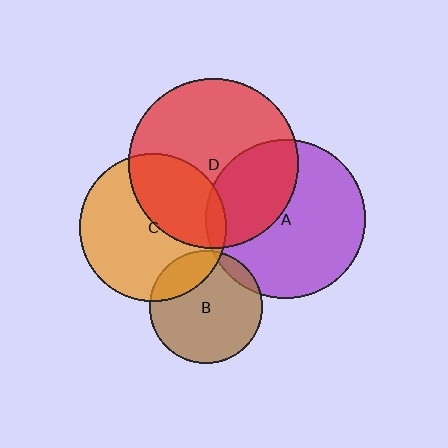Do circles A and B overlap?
Yes.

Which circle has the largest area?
Circle D (red).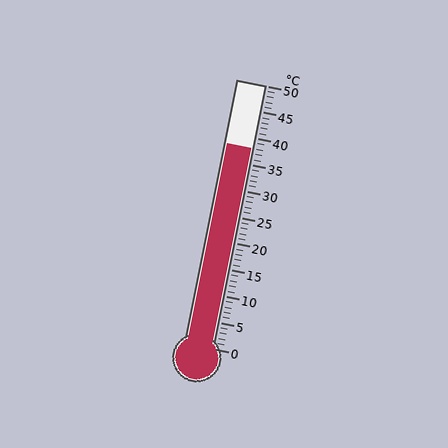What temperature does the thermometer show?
The thermometer shows approximately 38°C.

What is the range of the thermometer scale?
The thermometer scale ranges from 0°C to 50°C.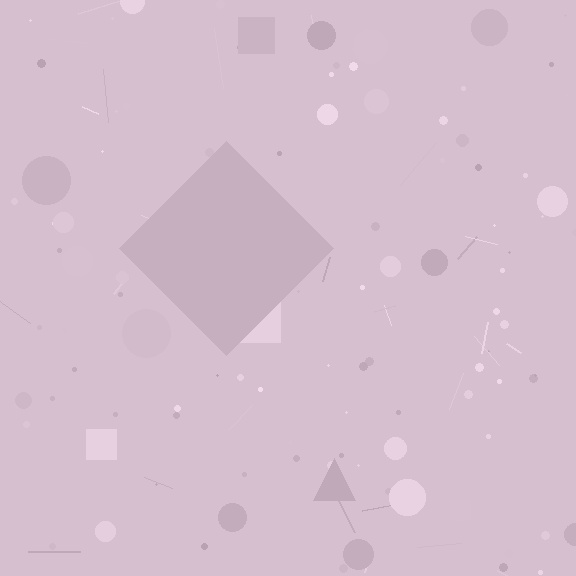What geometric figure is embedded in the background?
A diamond is embedded in the background.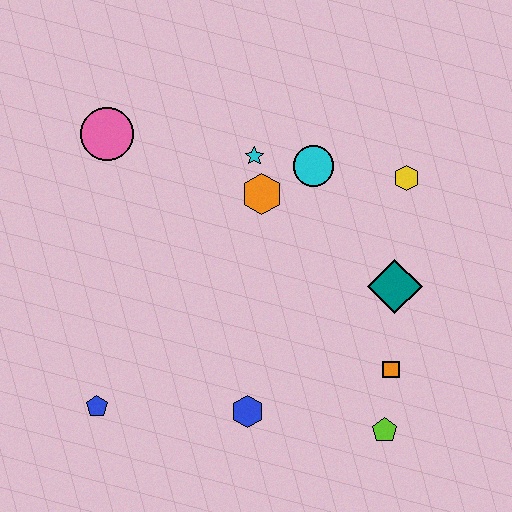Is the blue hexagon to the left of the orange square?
Yes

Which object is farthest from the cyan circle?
The blue pentagon is farthest from the cyan circle.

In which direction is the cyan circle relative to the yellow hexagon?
The cyan circle is to the left of the yellow hexagon.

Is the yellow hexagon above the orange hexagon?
Yes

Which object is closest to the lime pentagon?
The orange square is closest to the lime pentagon.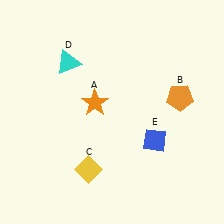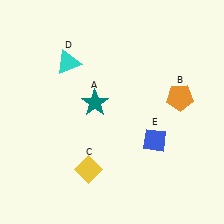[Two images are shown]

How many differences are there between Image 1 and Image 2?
There is 1 difference between the two images.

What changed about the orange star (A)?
In Image 1, A is orange. In Image 2, it changed to teal.